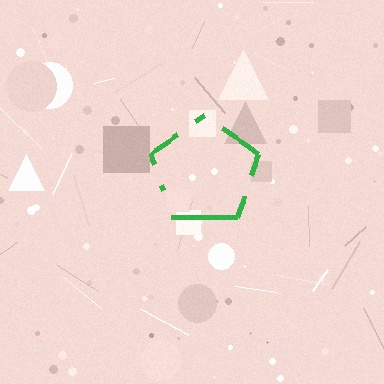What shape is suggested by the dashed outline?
The dashed outline suggests a pentagon.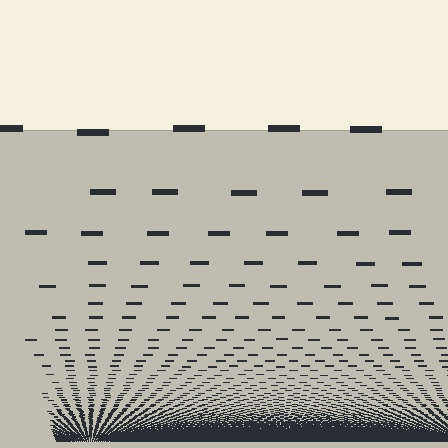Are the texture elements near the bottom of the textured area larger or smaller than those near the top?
Smaller. The gradient is inverted — elements near the bottom are smaller and denser.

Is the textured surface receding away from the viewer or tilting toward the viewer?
The surface appears to tilt toward the viewer. Texture elements get larger and sparser toward the top.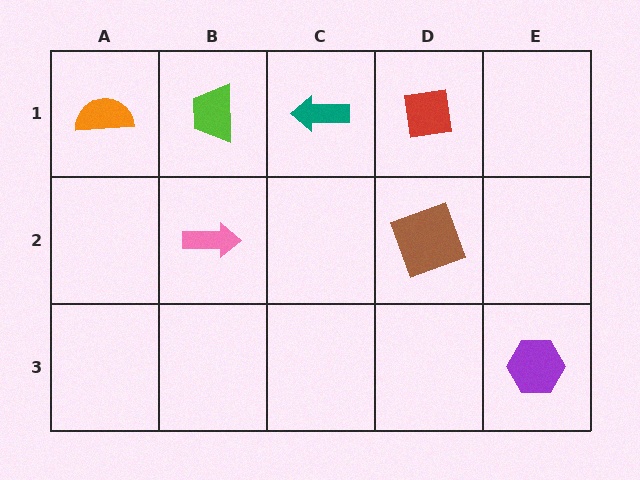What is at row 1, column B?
A lime trapezoid.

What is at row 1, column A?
An orange semicircle.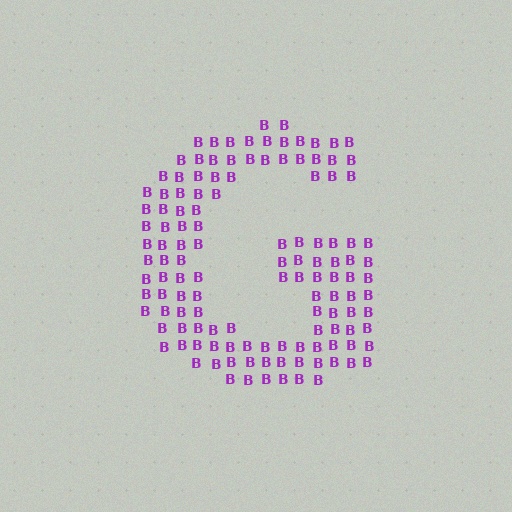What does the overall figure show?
The overall figure shows the letter G.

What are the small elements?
The small elements are letter B's.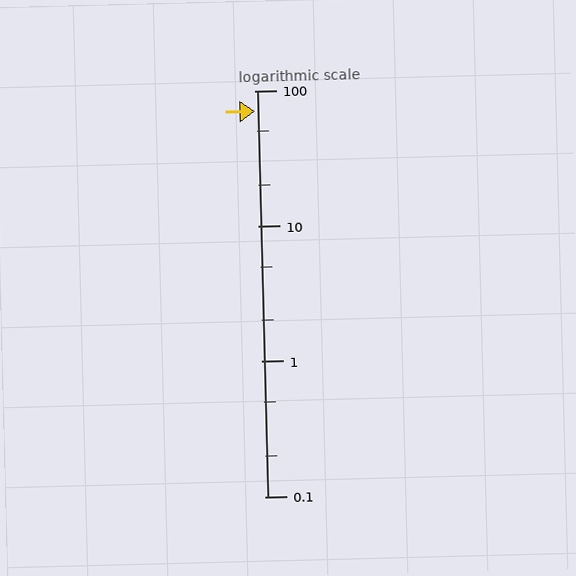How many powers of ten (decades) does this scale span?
The scale spans 3 decades, from 0.1 to 100.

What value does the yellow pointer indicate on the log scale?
The pointer indicates approximately 70.